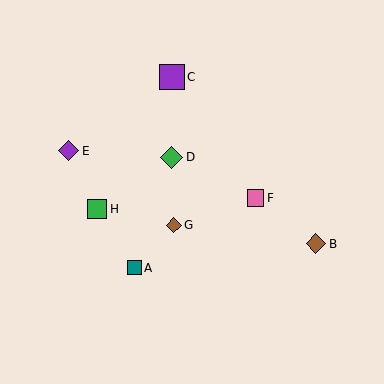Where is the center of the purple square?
The center of the purple square is at (172, 77).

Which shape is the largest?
The purple square (labeled C) is the largest.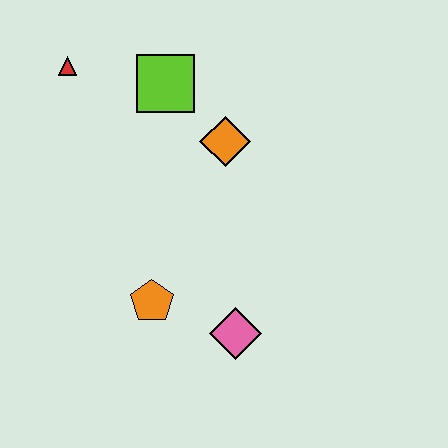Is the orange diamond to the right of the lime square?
Yes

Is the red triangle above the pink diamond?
Yes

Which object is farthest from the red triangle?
The pink diamond is farthest from the red triangle.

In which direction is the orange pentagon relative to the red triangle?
The orange pentagon is below the red triangle.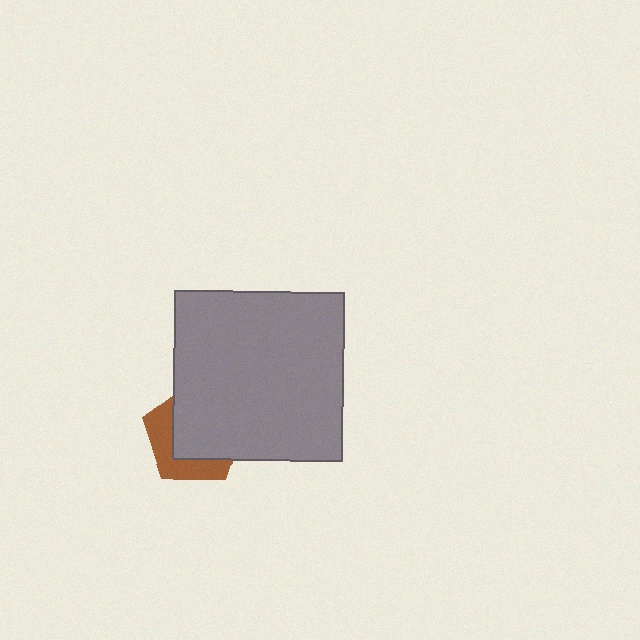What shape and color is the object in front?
The object in front is a gray square.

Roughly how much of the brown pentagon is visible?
A small part of it is visible (roughly 37%).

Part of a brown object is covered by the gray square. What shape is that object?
It is a pentagon.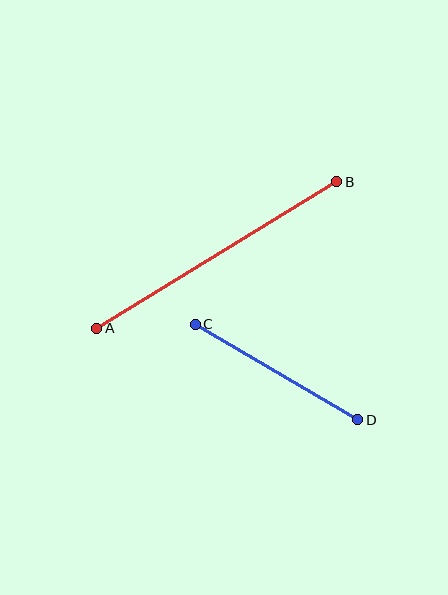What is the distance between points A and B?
The distance is approximately 281 pixels.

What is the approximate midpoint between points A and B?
The midpoint is at approximately (217, 255) pixels.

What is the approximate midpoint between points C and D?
The midpoint is at approximately (276, 372) pixels.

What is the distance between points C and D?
The distance is approximately 188 pixels.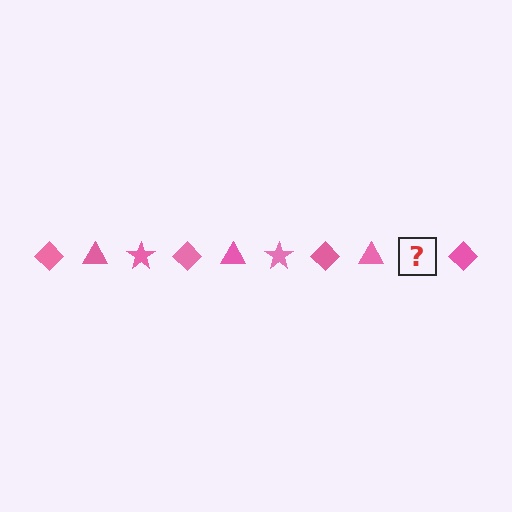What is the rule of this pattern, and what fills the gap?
The rule is that the pattern cycles through diamond, triangle, star shapes in pink. The gap should be filled with a pink star.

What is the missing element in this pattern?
The missing element is a pink star.